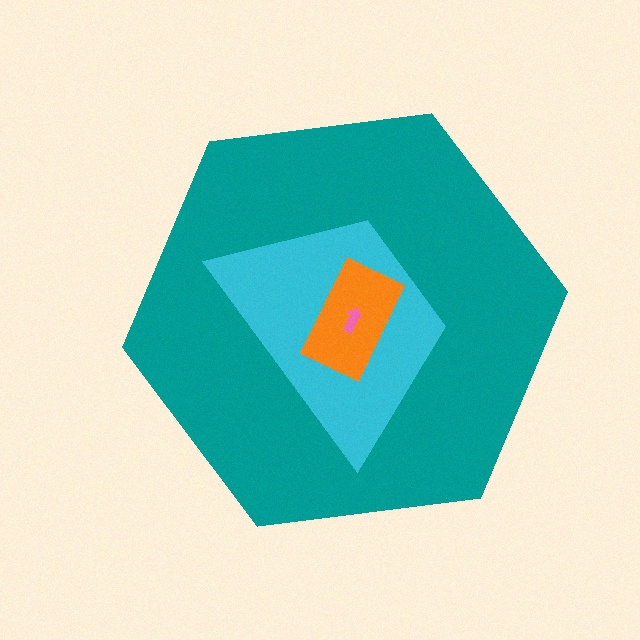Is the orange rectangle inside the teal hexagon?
Yes.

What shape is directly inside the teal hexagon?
The cyan trapezoid.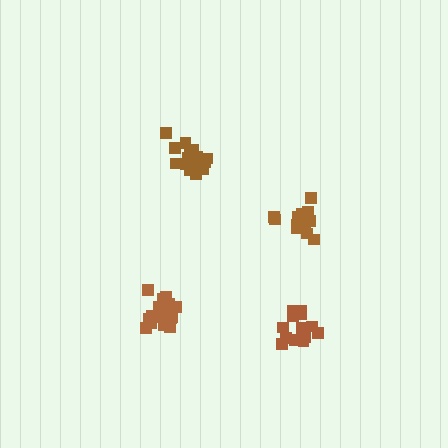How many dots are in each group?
Group 1: 17 dots, Group 2: 14 dots, Group 3: 18 dots, Group 4: 14 dots (63 total).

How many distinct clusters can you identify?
There are 4 distinct clusters.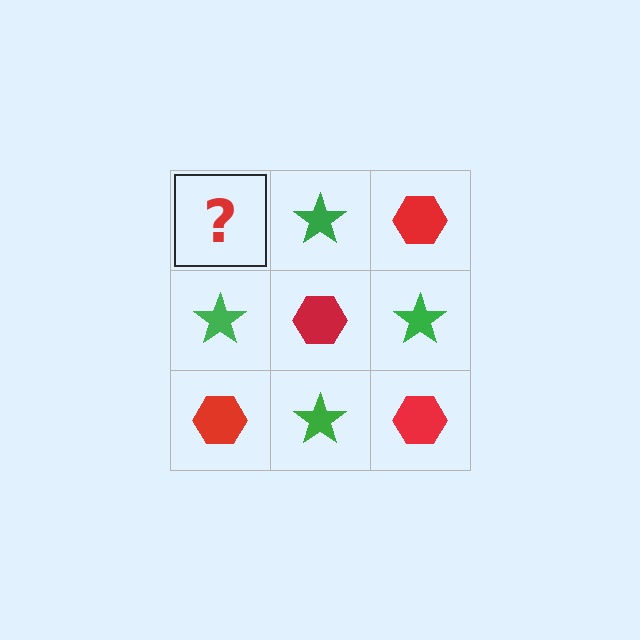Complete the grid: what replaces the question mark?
The question mark should be replaced with a red hexagon.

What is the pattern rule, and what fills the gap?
The rule is that it alternates red hexagon and green star in a checkerboard pattern. The gap should be filled with a red hexagon.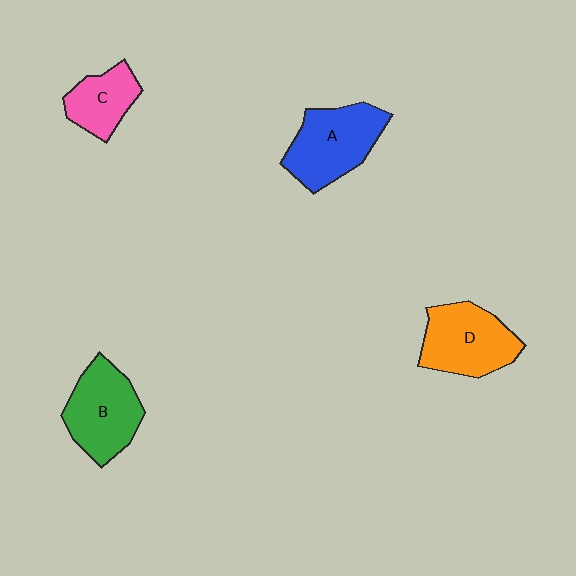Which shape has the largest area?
Shape A (blue).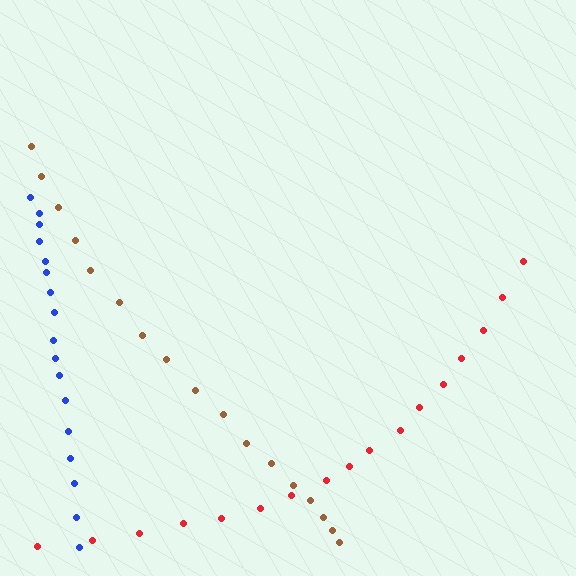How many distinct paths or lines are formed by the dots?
There are 3 distinct paths.